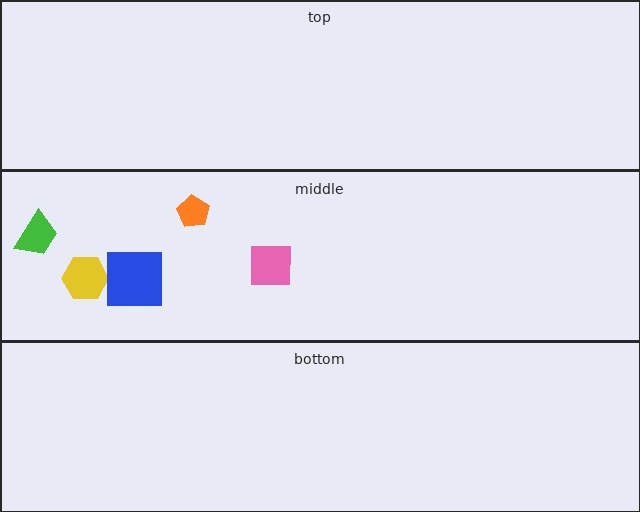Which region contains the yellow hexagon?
The middle region.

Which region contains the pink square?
The middle region.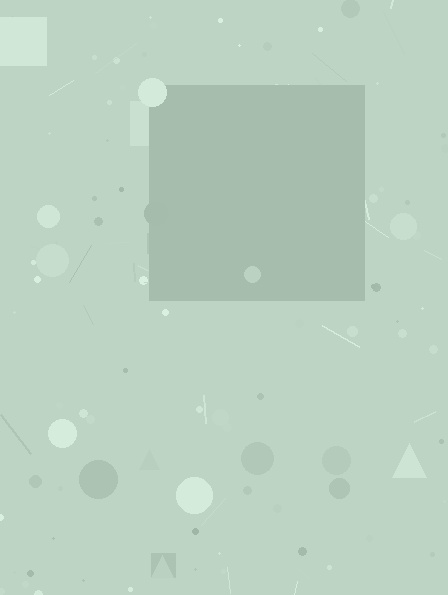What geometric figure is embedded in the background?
A square is embedded in the background.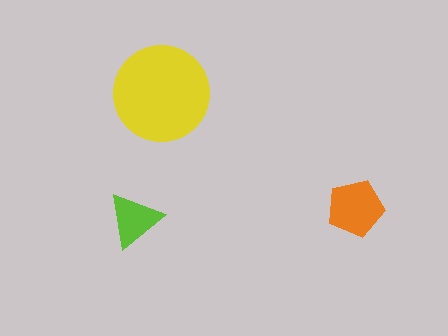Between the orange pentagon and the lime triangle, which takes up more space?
The orange pentagon.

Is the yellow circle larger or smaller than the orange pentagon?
Larger.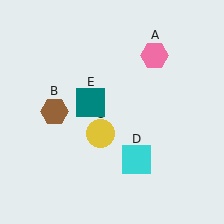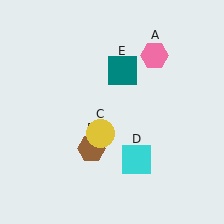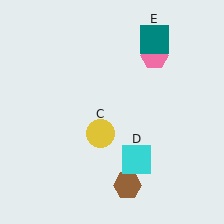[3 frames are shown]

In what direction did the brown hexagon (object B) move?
The brown hexagon (object B) moved down and to the right.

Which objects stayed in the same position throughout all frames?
Pink hexagon (object A) and yellow circle (object C) and cyan square (object D) remained stationary.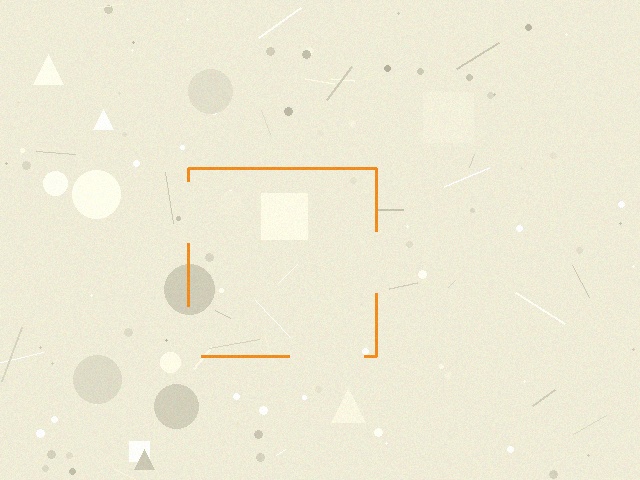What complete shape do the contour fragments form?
The contour fragments form a square.